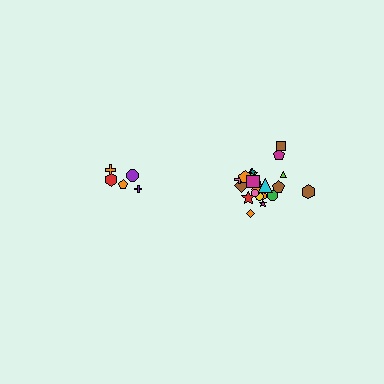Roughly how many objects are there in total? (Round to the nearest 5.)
Roughly 25 objects in total.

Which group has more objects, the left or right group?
The right group.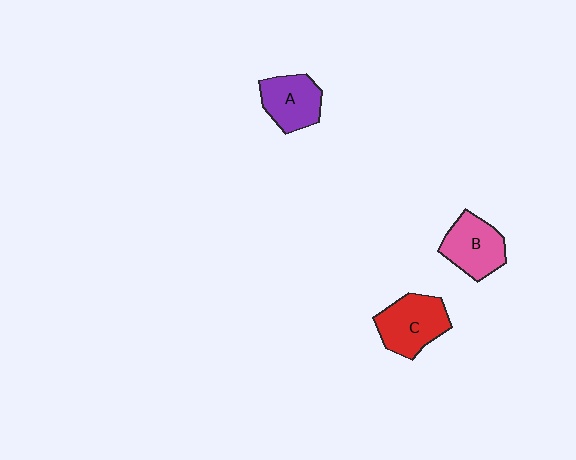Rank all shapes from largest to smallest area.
From largest to smallest: C (red), B (pink), A (purple).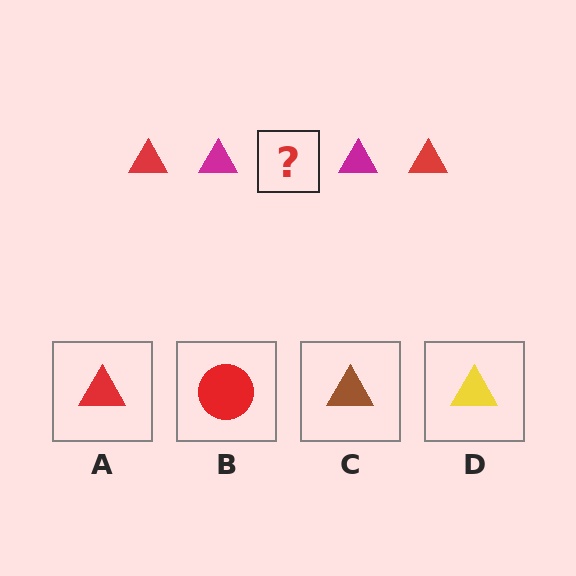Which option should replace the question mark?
Option A.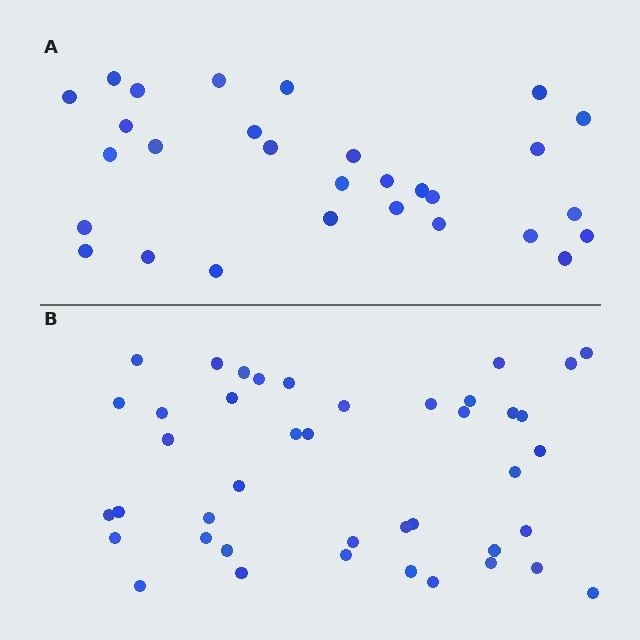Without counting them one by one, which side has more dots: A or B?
Region B (the bottom region) has more dots.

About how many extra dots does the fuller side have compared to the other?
Region B has approximately 15 more dots than region A.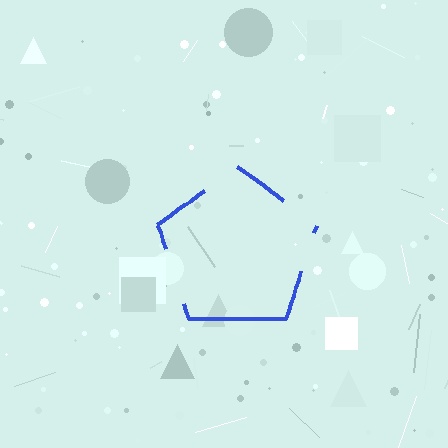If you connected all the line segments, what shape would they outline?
They would outline a pentagon.